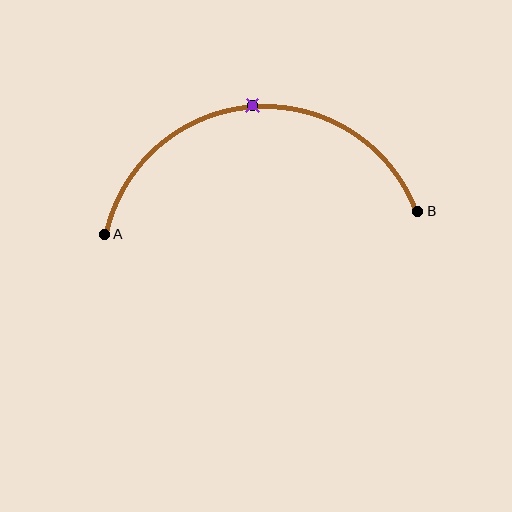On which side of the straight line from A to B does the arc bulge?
The arc bulges above the straight line connecting A and B.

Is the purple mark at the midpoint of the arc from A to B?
Yes. The purple mark lies on the arc at equal arc-length from both A and B — it is the arc midpoint.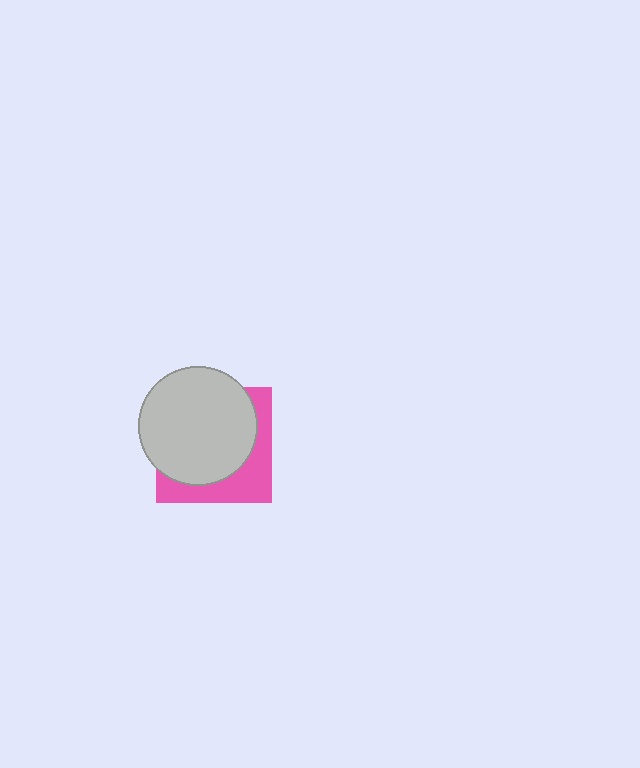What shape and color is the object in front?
The object in front is a light gray circle.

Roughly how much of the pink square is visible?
A small part of it is visible (roughly 34%).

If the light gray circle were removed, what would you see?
You would see the complete pink square.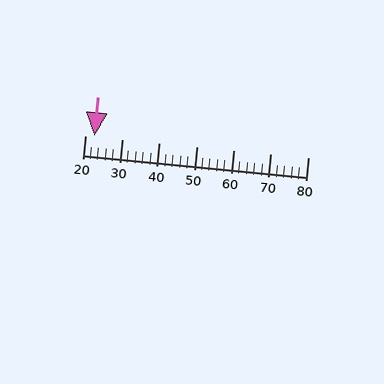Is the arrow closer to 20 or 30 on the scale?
The arrow is closer to 20.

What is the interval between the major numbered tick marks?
The major tick marks are spaced 10 units apart.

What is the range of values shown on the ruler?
The ruler shows values from 20 to 80.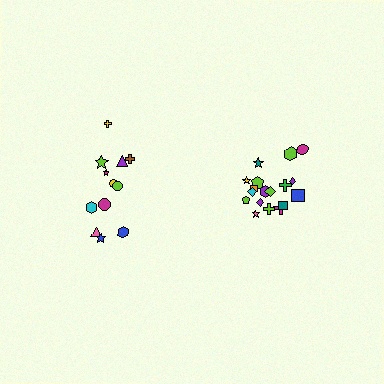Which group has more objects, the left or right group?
The right group.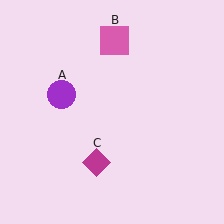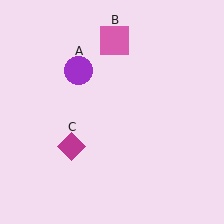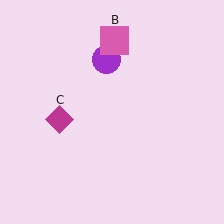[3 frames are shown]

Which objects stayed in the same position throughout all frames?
Pink square (object B) remained stationary.